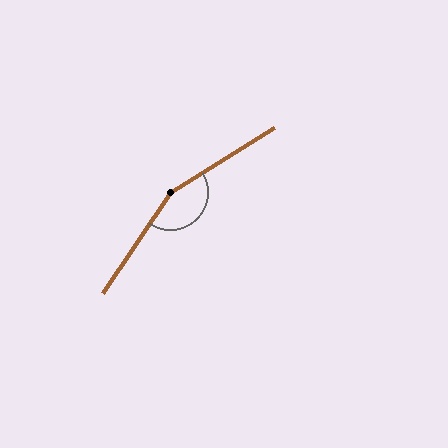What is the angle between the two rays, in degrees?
Approximately 156 degrees.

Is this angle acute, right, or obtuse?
It is obtuse.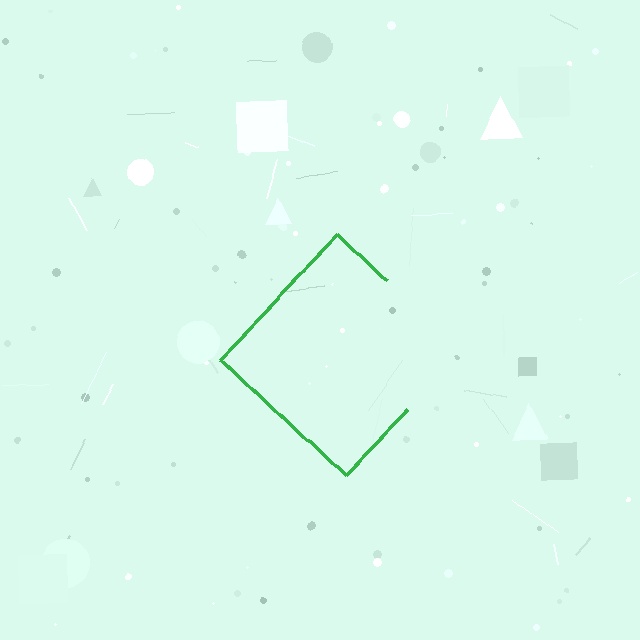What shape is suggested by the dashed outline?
The dashed outline suggests a diamond.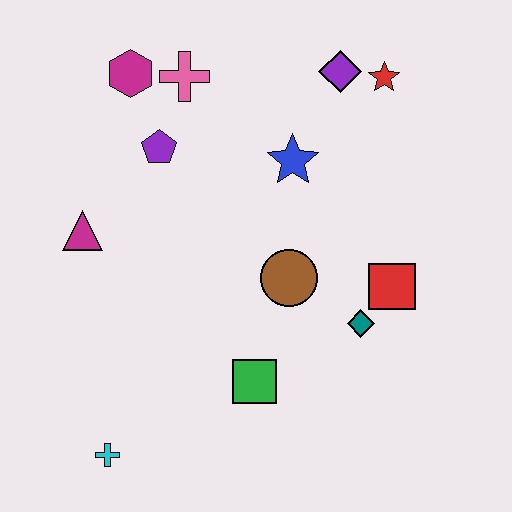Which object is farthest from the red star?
The cyan cross is farthest from the red star.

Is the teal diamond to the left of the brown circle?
No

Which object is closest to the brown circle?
The teal diamond is closest to the brown circle.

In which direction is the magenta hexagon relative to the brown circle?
The magenta hexagon is above the brown circle.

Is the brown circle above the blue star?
No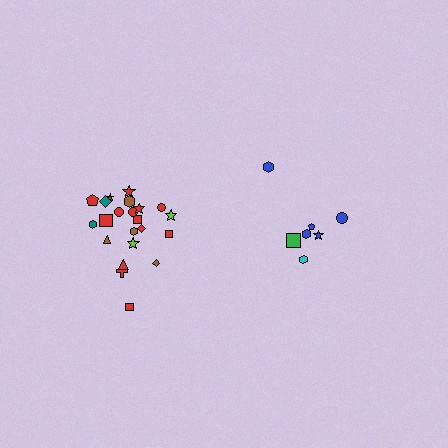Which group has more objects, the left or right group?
The left group.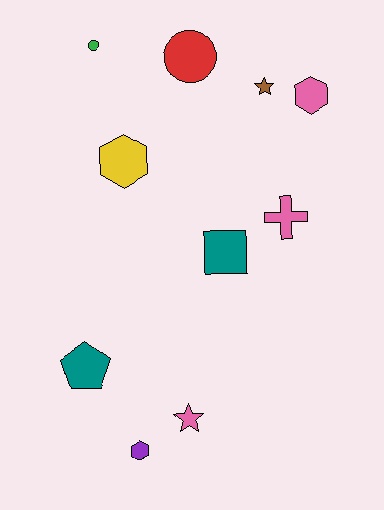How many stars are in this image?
There are 2 stars.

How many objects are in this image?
There are 10 objects.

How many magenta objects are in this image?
There are no magenta objects.